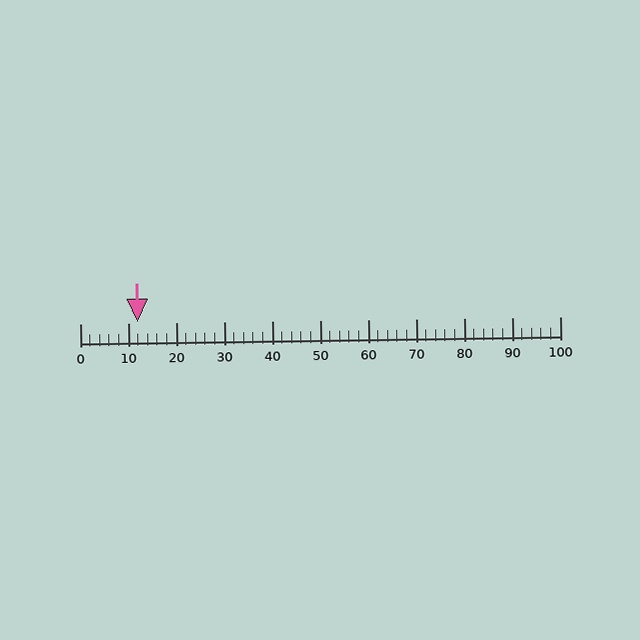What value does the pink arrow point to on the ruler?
The pink arrow points to approximately 12.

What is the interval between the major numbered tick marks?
The major tick marks are spaced 10 units apart.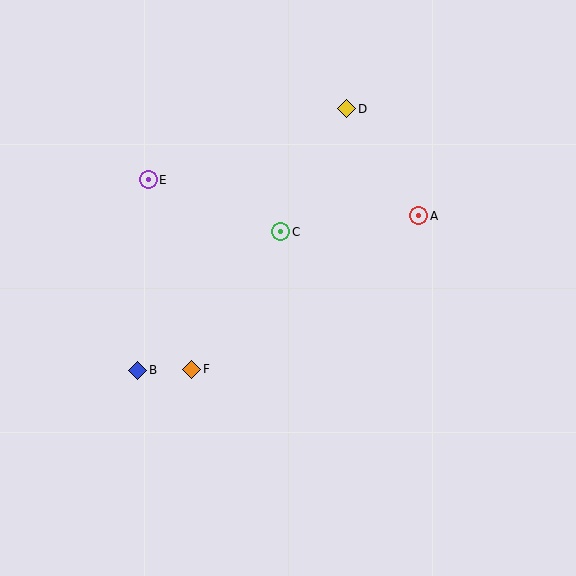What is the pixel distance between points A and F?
The distance between A and F is 274 pixels.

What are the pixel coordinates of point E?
Point E is at (148, 180).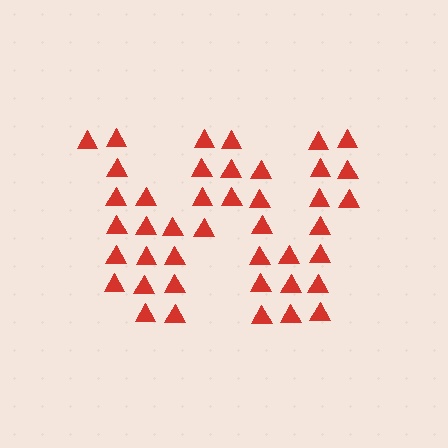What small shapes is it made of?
It is made of small triangles.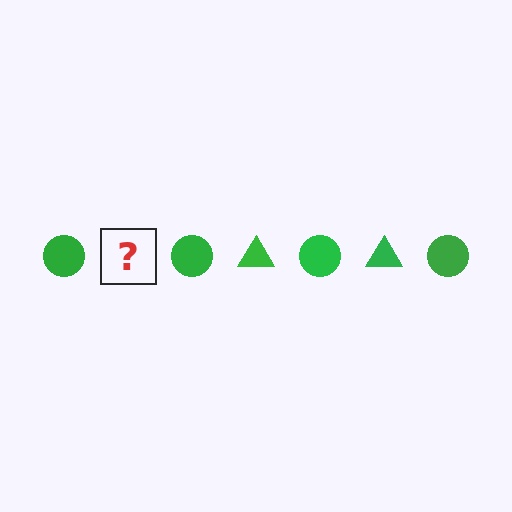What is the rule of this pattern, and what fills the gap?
The rule is that the pattern cycles through circle, triangle shapes in green. The gap should be filled with a green triangle.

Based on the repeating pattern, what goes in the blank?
The blank should be a green triangle.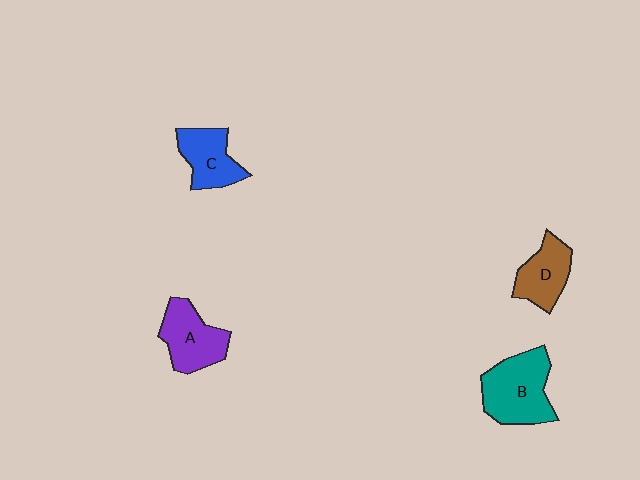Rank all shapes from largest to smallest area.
From largest to smallest: B (teal), A (purple), C (blue), D (brown).